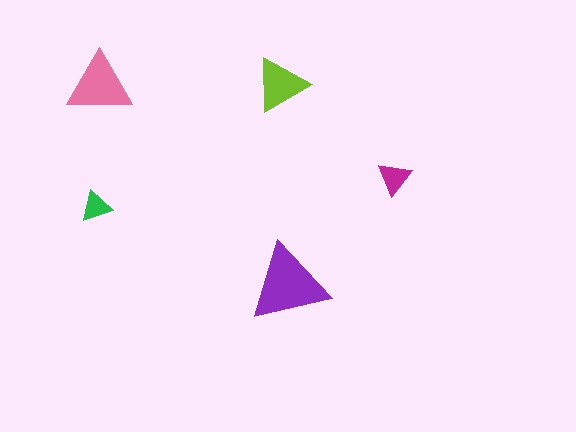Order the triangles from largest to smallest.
the purple one, the pink one, the lime one, the magenta one, the green one.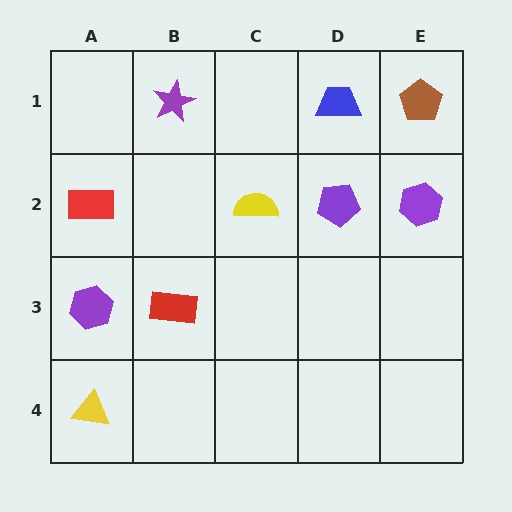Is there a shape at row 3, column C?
No, that cell is empty.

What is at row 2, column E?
A purple hexagon.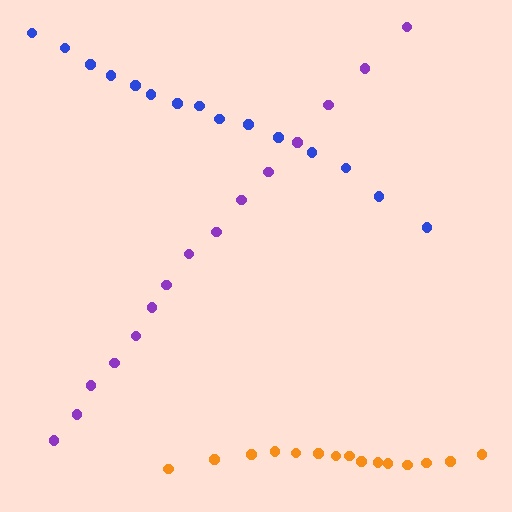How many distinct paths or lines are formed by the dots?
There are 3 distinct paths.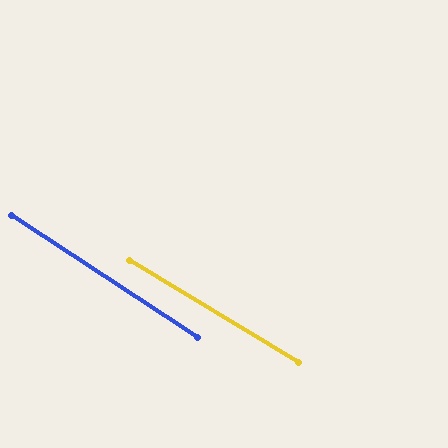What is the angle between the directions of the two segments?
Approximately 2 degrees.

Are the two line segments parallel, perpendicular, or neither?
Parallel — their directions differ by only 1.9°.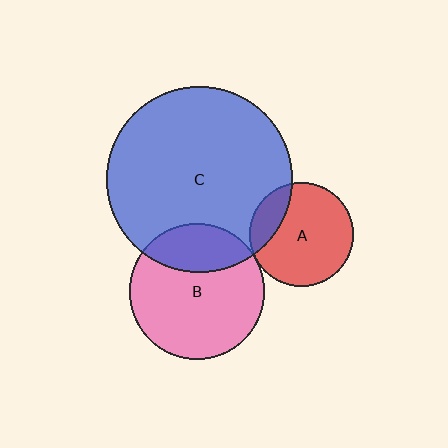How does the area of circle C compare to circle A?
Approximately 3.2 times.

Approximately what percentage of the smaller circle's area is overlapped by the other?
Approximately 20%.